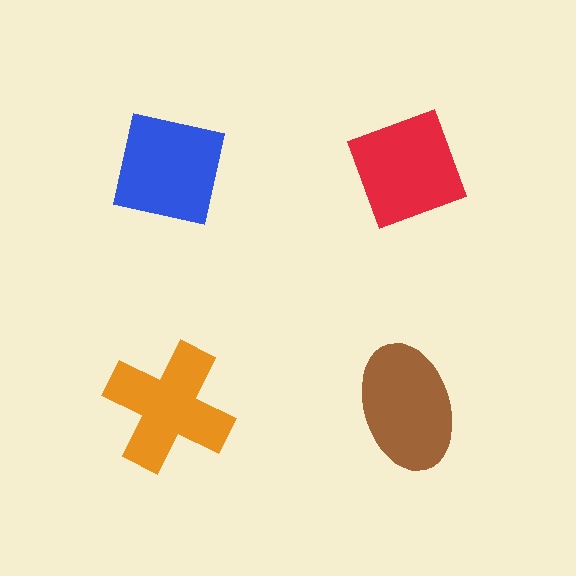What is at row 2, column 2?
A brown ellipse.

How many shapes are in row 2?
2 shapes.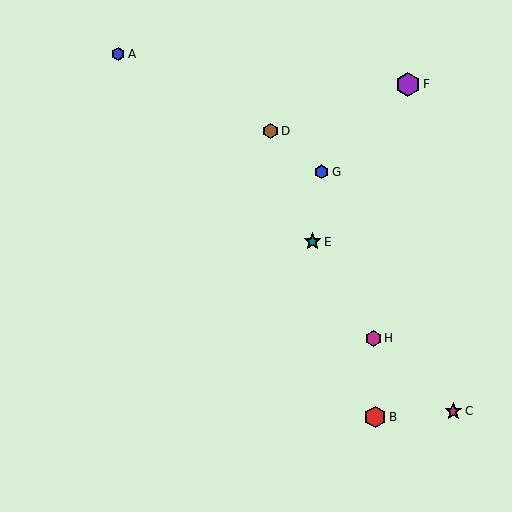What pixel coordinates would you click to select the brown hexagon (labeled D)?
Click at (270, 131) to select the brown hexagon D.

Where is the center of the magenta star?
The center of the magenta star is at (453, 411).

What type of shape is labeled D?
Shape D is a brown hexagon.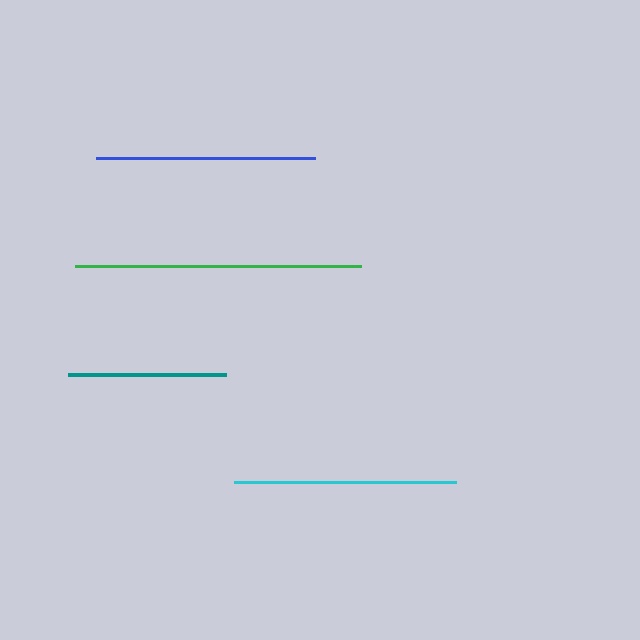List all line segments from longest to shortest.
From longest to shortest: green, cyan, blue, teal.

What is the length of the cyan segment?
The cyan segment is approximately 222 pixels long.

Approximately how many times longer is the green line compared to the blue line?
The green line is approximately 1.3 times the length of the blue line.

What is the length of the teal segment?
The teal segment is approximately 159 pixels long.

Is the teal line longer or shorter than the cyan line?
The cyan line is longer than the teal line.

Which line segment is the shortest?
The teal line is the shortest at approximately 159 pixels.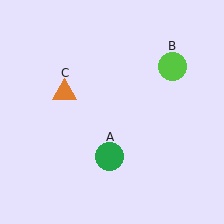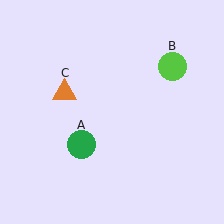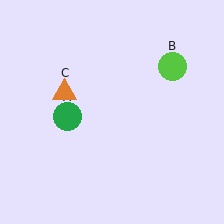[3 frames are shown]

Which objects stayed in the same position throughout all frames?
Lime circle (object B) and orange triangle (object C) remained stationary.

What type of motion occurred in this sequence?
The green circle (object A) rotated clockwise around the center of the scene.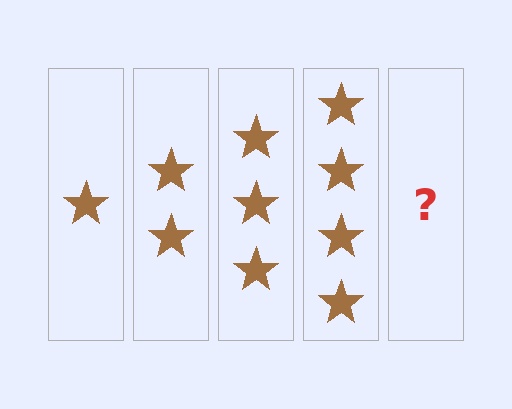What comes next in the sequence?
The next element should be 5 stars.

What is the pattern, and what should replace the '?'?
The pattern is that each step adds one more star. The '?' should be 5 stars.